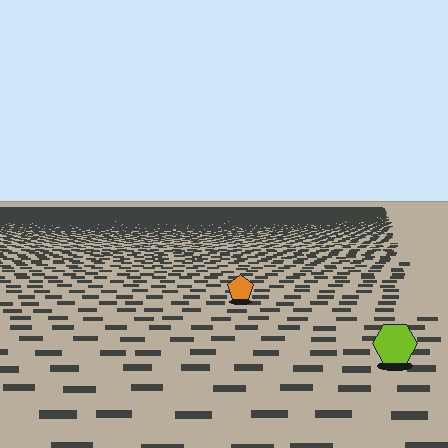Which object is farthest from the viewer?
The orange pentagon is farthest from the viewer. It appears smaller and the ground texture around it is denser.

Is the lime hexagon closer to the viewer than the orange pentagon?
Yes. The lime hexagon is closer — you can tell from the texture gradient: the ground texture is coarser near it.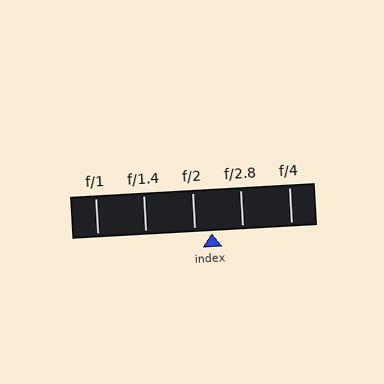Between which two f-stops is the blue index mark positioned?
The index mark is between f/2 and f/2.8.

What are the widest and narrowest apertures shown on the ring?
The widest aperture shown is f/1 and the narrowest is f/4.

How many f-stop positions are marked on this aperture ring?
There are 5 f-stop positions marked.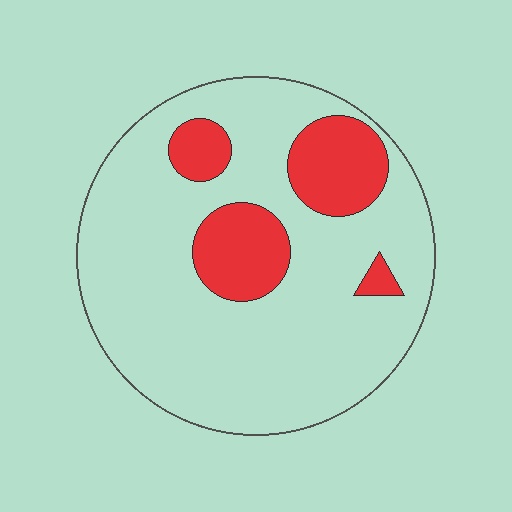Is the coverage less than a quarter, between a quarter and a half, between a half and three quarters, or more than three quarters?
Less than a quarter.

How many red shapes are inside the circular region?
4.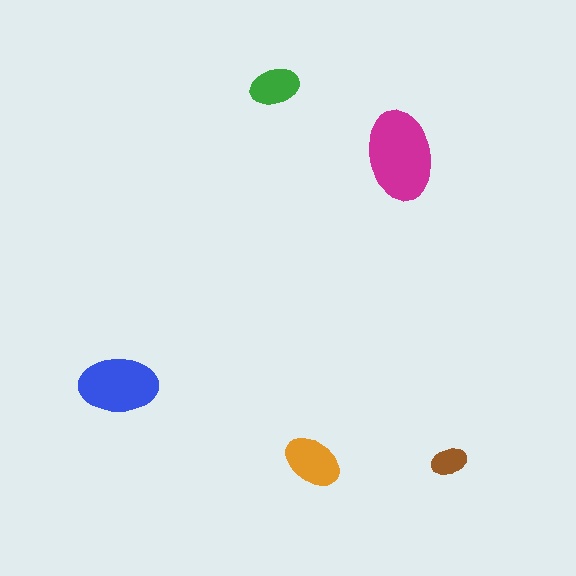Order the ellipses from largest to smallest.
the magenta one, the blue one, the orange one, the green one, the brown one.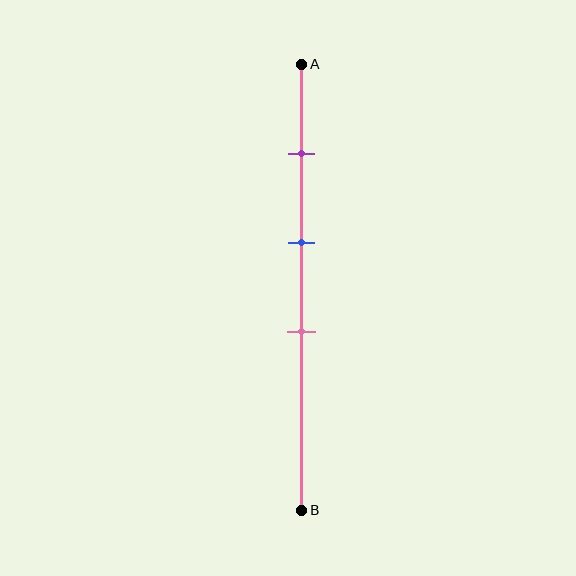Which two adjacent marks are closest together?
The blue and pink marks are the closest adjacent pair.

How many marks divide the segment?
There are 3 marks dividing the segment.